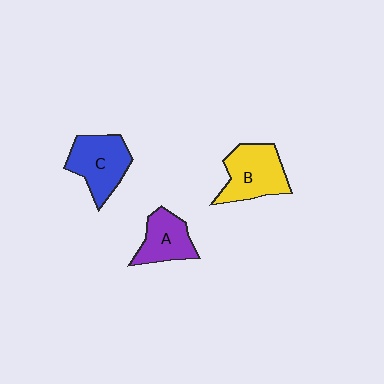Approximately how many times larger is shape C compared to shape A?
Approximately 1.3 times.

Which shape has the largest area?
Shape B (yellow).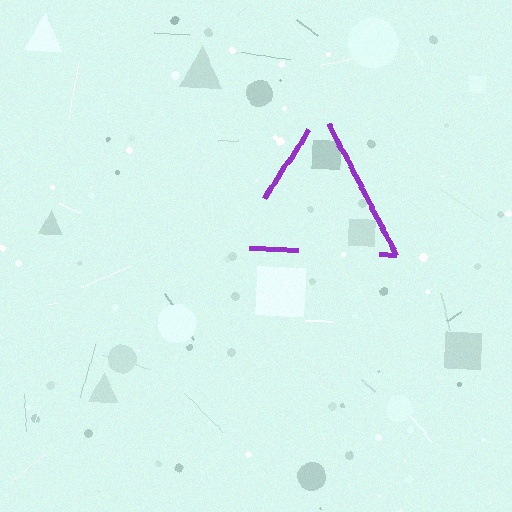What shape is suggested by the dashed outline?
The dashed outline suggests a triangle.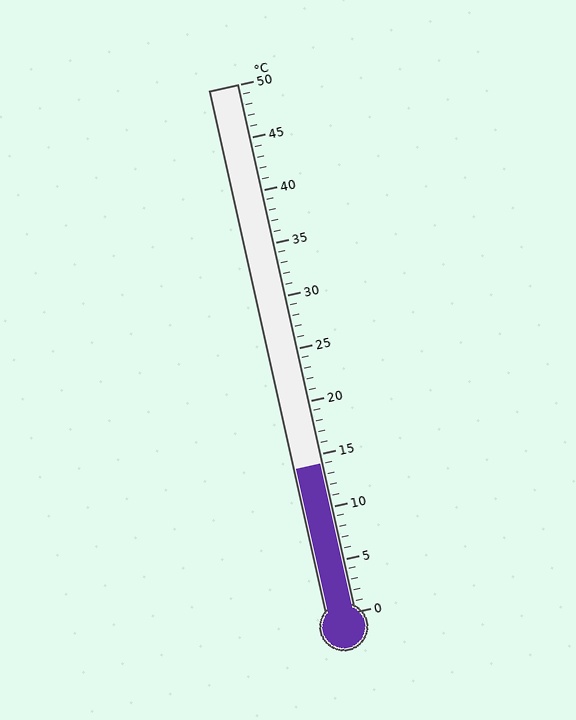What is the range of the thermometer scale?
The thermometer scale ranges from 0°C to 50°C.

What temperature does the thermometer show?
The thermometer shows approximately 14°C.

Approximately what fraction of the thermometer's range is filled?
The thermometer is filled to approximately 30% of its range.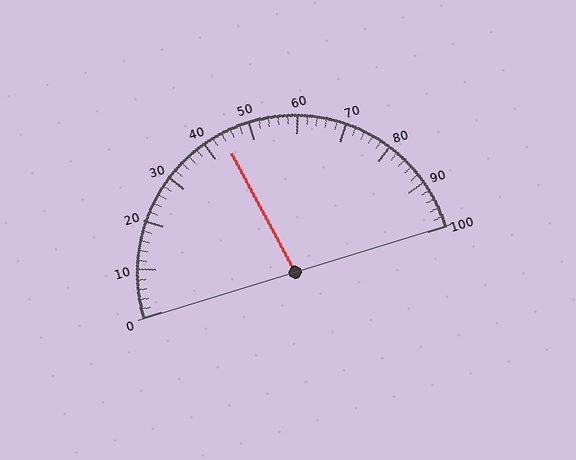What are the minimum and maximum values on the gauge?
The gauge ranges from 0 to 100.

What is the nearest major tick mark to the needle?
The nearest major tick mark is 40.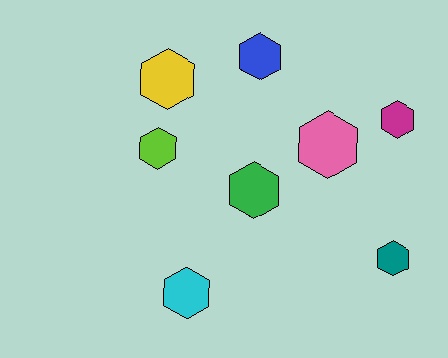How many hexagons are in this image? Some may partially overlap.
There are 8 hexagons.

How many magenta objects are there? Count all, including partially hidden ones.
There is 1 magenta object.